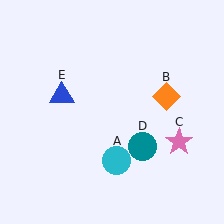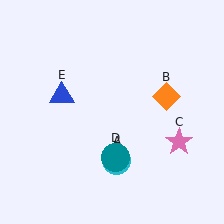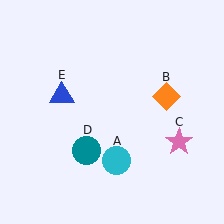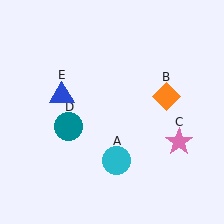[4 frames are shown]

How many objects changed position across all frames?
1 object changed position: teal circle (object D).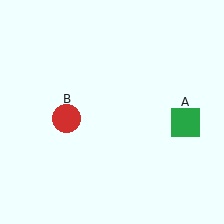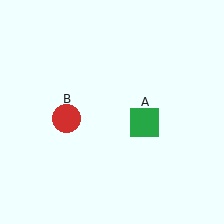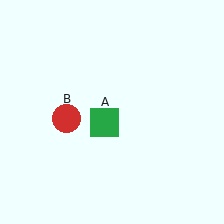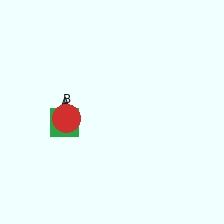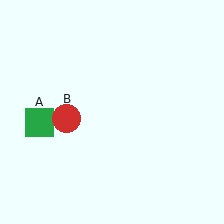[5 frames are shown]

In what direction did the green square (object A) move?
The green square (object A) moved left.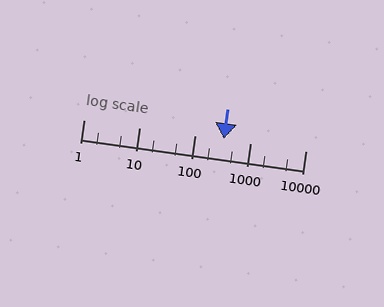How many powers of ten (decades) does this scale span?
The scale spans 4 decades, from 1 to 10000.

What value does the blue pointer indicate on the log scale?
The pointer indicates approximately 330.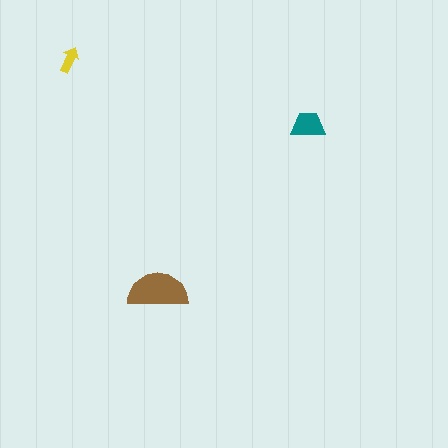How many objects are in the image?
There are 3 objects in the image.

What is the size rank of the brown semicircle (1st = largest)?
1st.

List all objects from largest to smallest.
The brown semicircle, the teal trapezoid, the yellow arrow.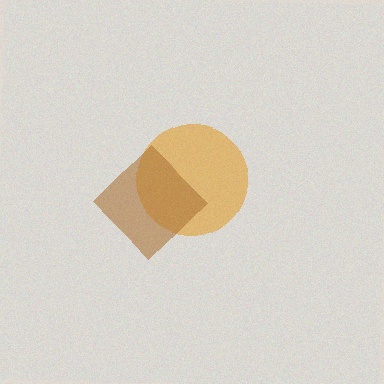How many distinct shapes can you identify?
There are 2 distinct shapes: an orange circle, a brown diamond.